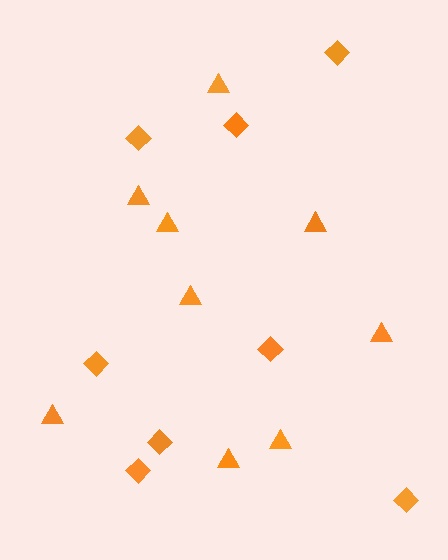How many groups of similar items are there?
There are 2 groups: one group of diamonds (8) and one group of triangles (9).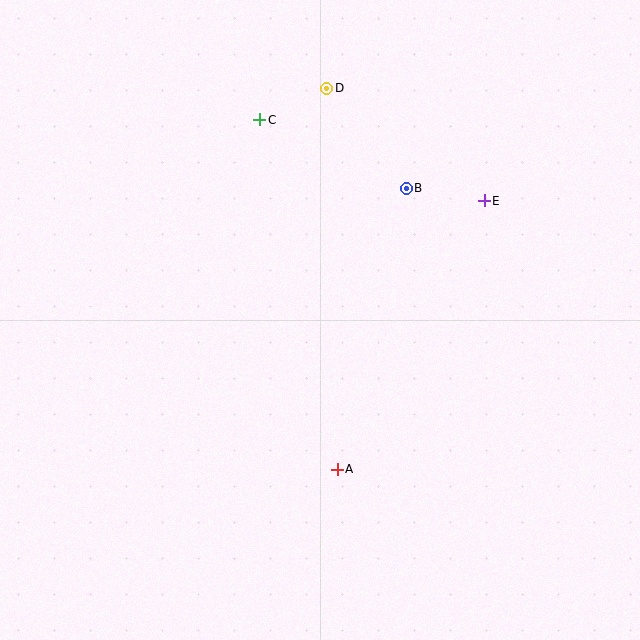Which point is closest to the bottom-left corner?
Point A is closest to the bottom-left corner.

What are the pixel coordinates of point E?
Point E is at (484, 201).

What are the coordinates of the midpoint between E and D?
The midpoint between E and D is at (405, 145).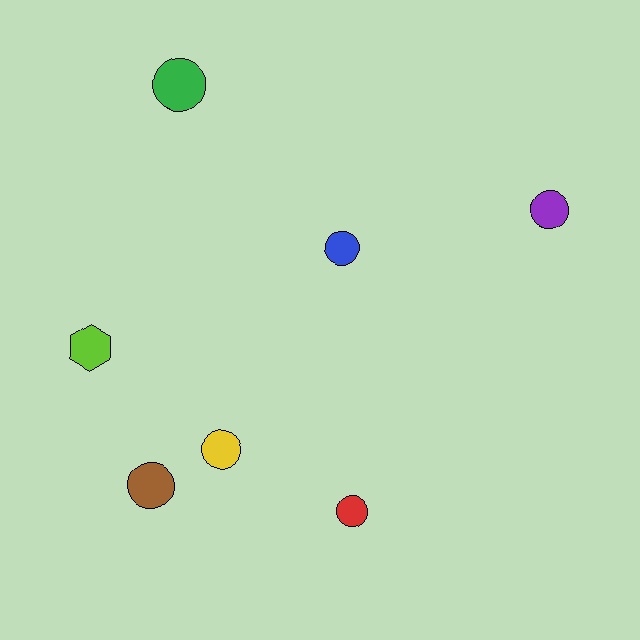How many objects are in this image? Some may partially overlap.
There are 7 objects.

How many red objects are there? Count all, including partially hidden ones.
There is 1 red object.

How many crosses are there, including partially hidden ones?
There are no crosses.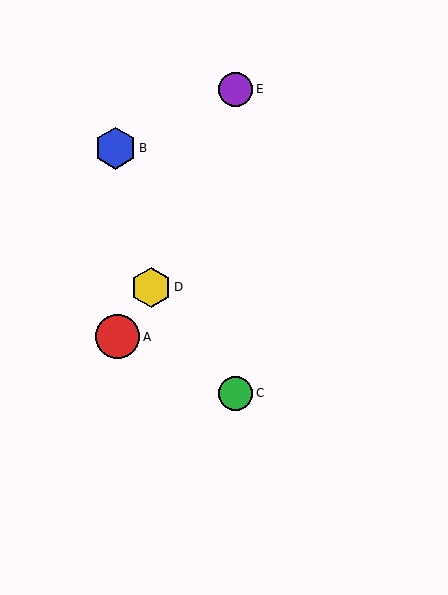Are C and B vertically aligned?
No, C is at x≈236 and B is at x≈115.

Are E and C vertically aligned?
Yes, both are at x≈236.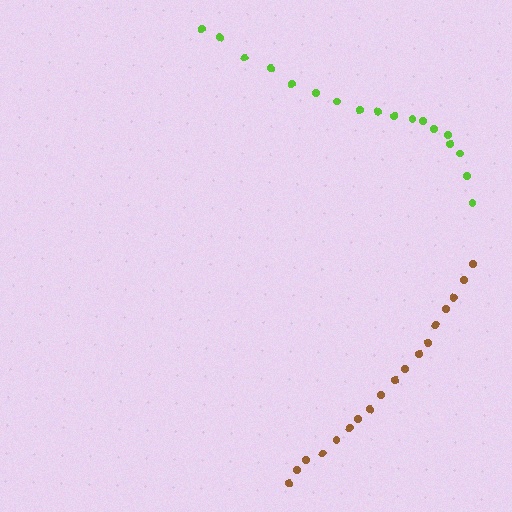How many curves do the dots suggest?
There are 2 distinct paths.